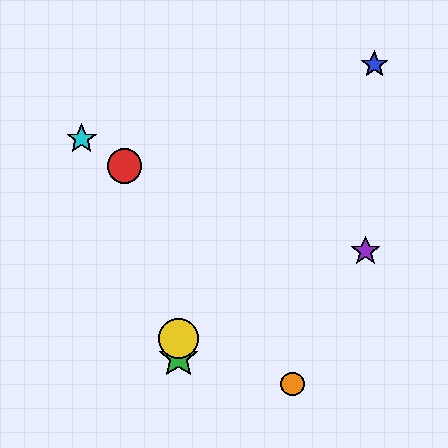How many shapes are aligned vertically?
2 shapes (the green star, the yellow circle) are aligned vertically.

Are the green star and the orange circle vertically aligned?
No, the green star is at x≈178 and the orange circle is at x≈293.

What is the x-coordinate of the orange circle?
The orange circle is at x≈293.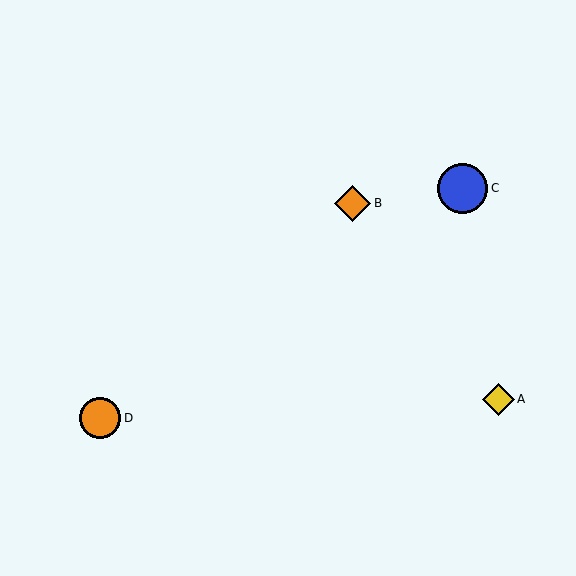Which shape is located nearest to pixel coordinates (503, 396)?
The yellow diamond (labeled A) at (499, 399) is nearest to that location.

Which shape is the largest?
The blue circle (labeled C) is the largest.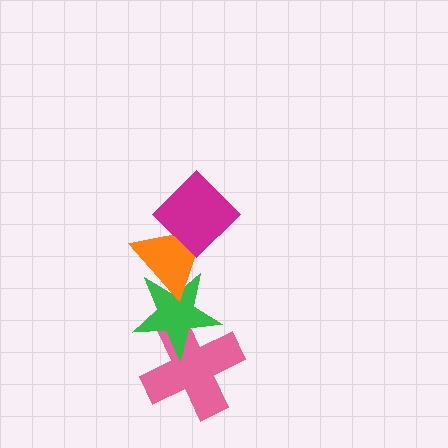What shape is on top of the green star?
The orange triangle is on top of the green star.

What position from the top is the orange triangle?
The orange triangle is 2nd from the top.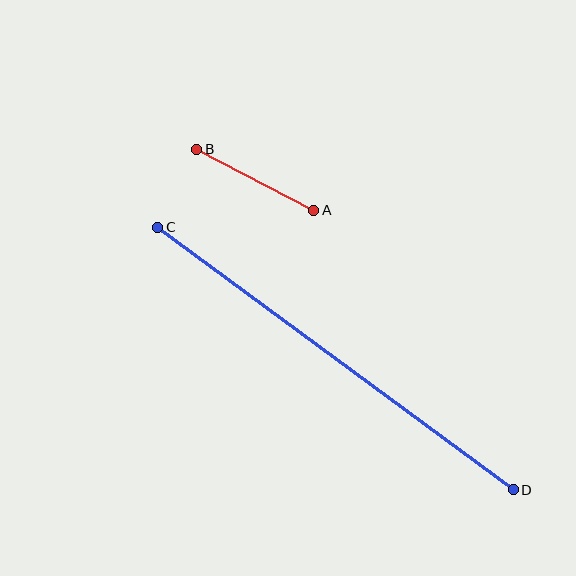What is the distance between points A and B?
The distance is approximately 132 pixels.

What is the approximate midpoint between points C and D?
The midpoint is at approximately (336, 358) pixels.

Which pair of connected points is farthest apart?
Points C and D are farthest apart.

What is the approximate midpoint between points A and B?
The midpoint is at approximately (255, 180) pixels.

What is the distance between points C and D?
The distance is approximately 442 pixels.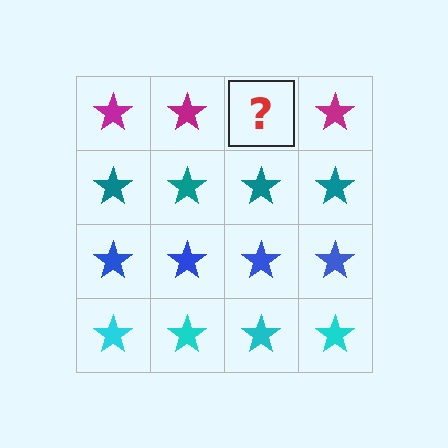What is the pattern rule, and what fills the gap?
The rule is that each row has a consistent color. The gap should be filled with a magenta star.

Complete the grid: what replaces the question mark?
The question mark should be replaced with a magenta star.